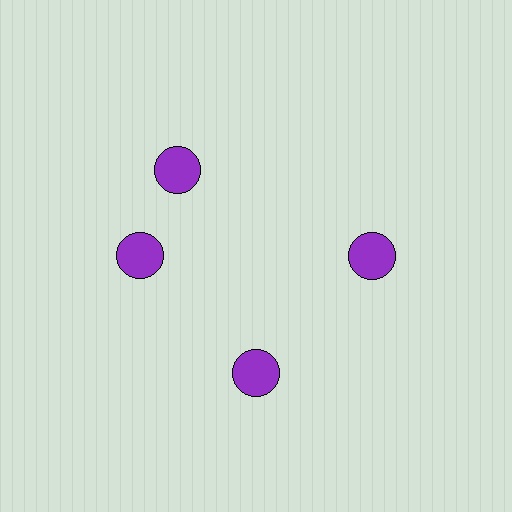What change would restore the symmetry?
The symmetry would be restored by rotating it back into even spacing with its neighbors so that all 4 circles sit at equal angles and equal distance from the center.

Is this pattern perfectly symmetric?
No. The 4 purple circles are arranged in a ring, but one element near the 12 o'clock position is rotated out of alignment along the ring, breaking the 4-fold rotational symmetry.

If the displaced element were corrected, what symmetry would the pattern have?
It would have 4-fold rotational symmetry — the pattern would map onto itself every 90 degrees.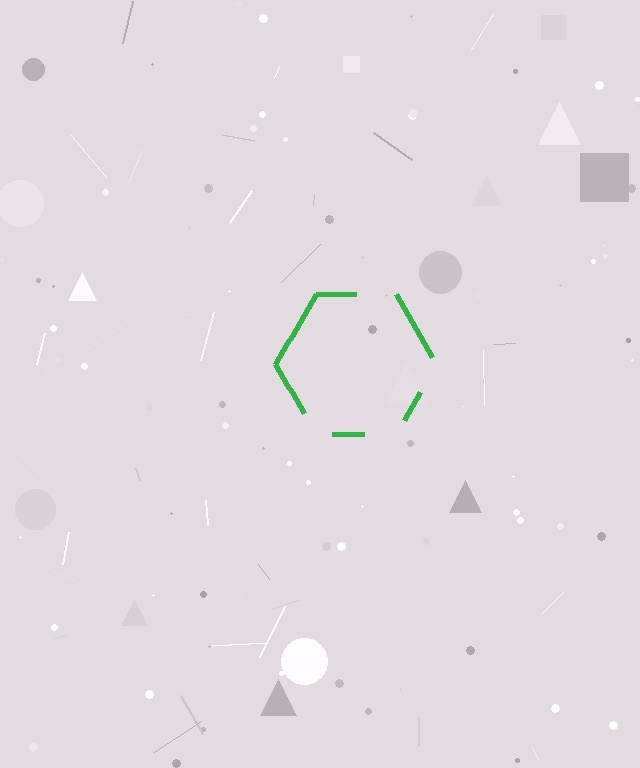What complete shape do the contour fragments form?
The contour fragments form a hexagon.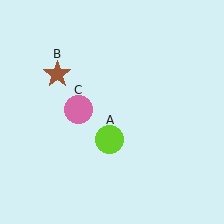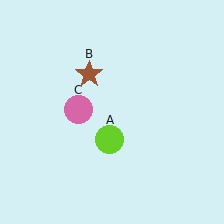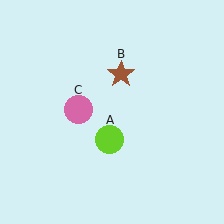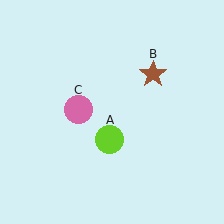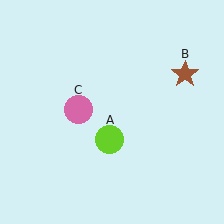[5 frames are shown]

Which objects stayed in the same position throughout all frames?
Lime circle (object A) and pink circle (object C) remained stationary.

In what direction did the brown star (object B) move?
The brown star (object B) moved right.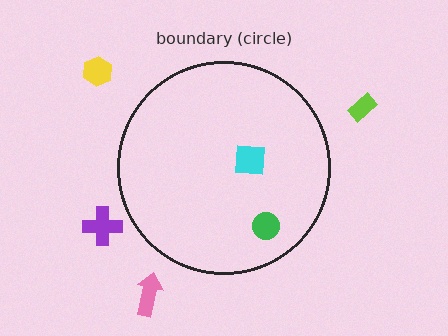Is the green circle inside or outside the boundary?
Inside.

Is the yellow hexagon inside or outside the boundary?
Outside.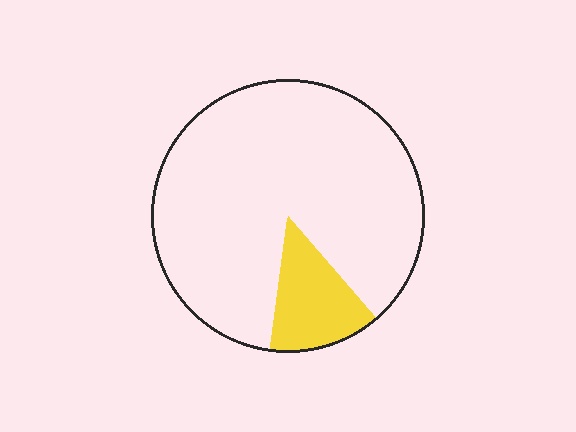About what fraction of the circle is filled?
About one eighth (1/8).